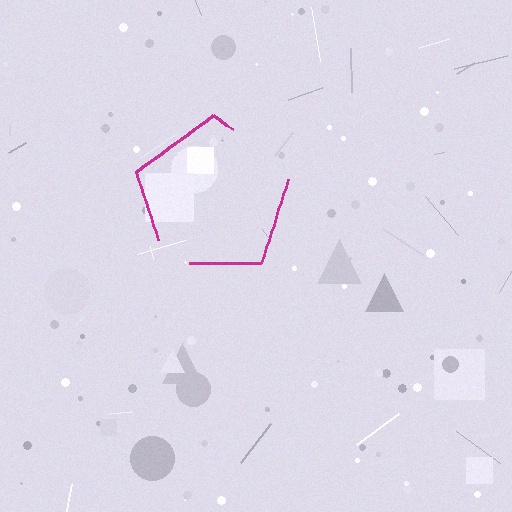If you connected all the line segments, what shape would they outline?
They would outline a pentagon.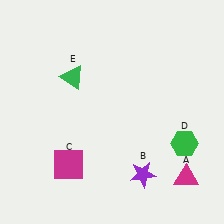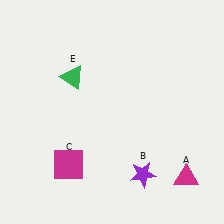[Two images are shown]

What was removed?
The green hexagon (D) was removed in Image 2.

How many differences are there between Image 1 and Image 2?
There is 1 difference between the two images.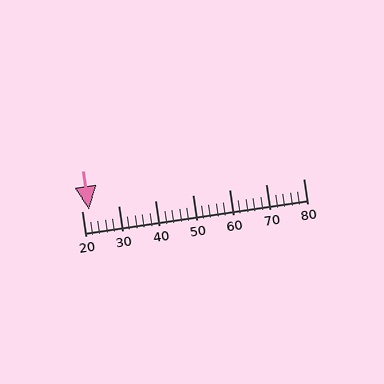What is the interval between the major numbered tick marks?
The major tick marks are spaced 10 units apart.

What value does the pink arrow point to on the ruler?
The pink arrow points to approximately 22.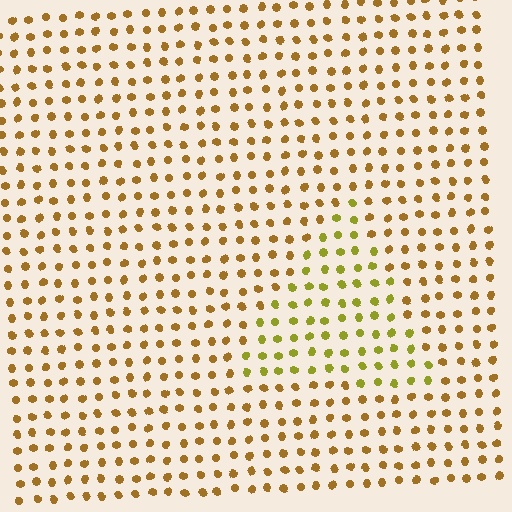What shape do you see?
I see a triangle.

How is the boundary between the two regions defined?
The boundary is defined purely by a slight shift in hue (about 30 degrees). Spacing, size, and orientation are identical on both sides.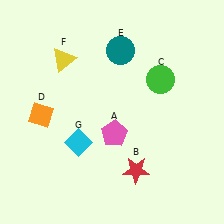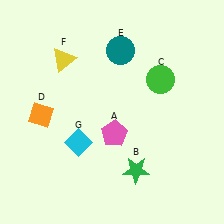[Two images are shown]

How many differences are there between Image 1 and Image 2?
There is 1 difference between the two images.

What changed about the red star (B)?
In Image 1, B is red. In Image 2, it changed to green.